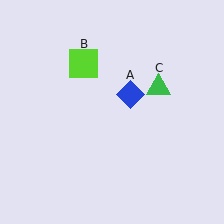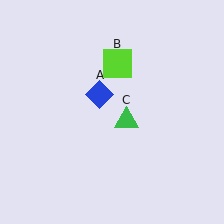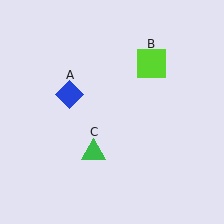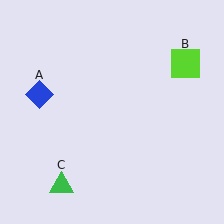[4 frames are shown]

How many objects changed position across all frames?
3 objects changed position: blue diamond (object A), lime square (object B), green triangle (object C).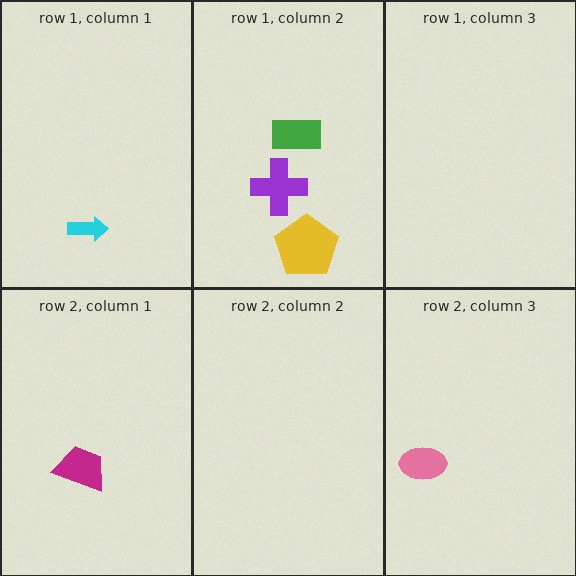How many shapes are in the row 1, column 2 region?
3.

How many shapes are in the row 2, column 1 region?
1.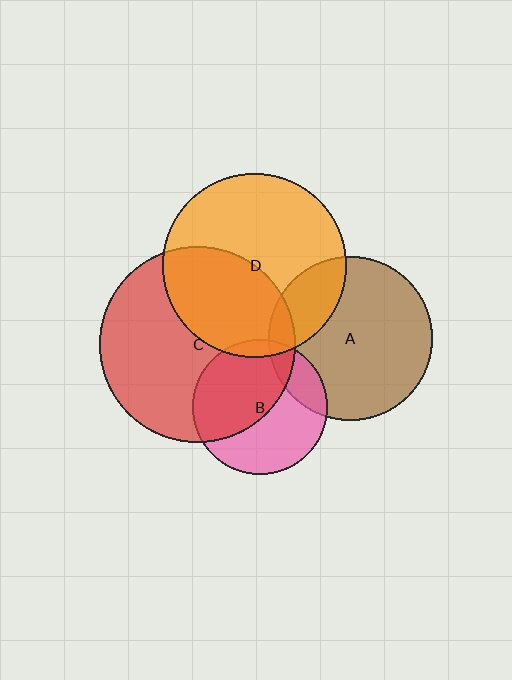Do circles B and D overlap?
Yes.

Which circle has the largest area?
Circle C (red).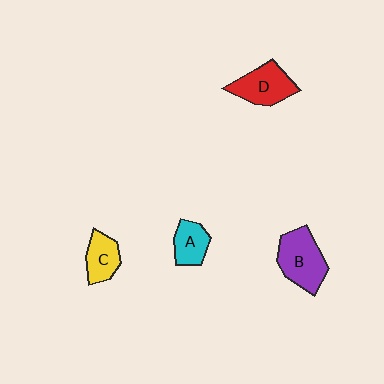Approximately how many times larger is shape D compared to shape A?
Approximately 1.4 times.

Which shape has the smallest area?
Shape A (cyan).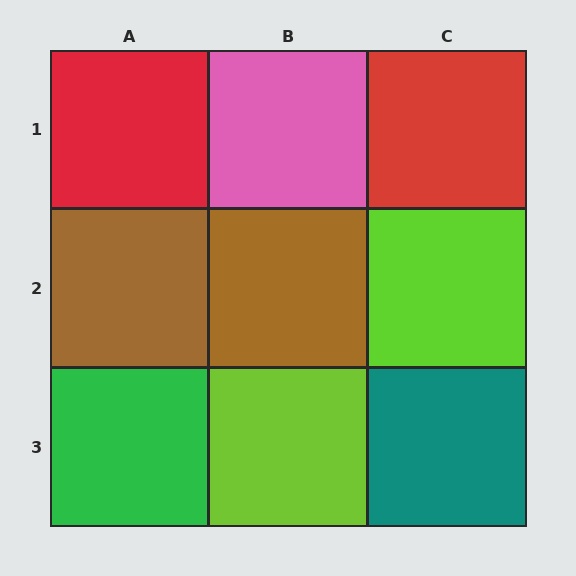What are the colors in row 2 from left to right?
Brown, brown, lime.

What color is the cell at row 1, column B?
Pink.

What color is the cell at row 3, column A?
Green.